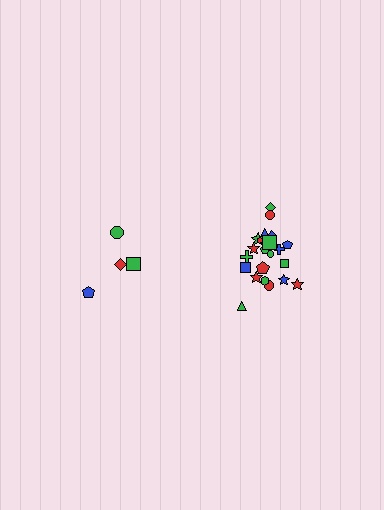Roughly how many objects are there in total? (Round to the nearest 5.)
Roughly 25 objects in total.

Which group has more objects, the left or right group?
The right group.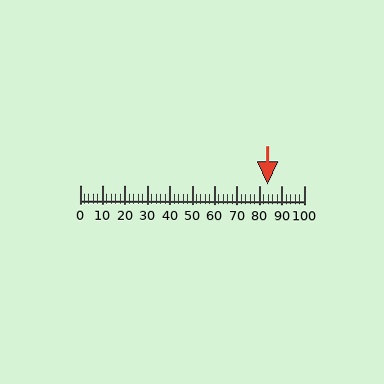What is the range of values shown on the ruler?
The ruler shows values from 0 to 100.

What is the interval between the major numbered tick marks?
The major tick marks are spaced 10 units apart.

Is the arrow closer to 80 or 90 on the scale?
The arrow is closer to 80.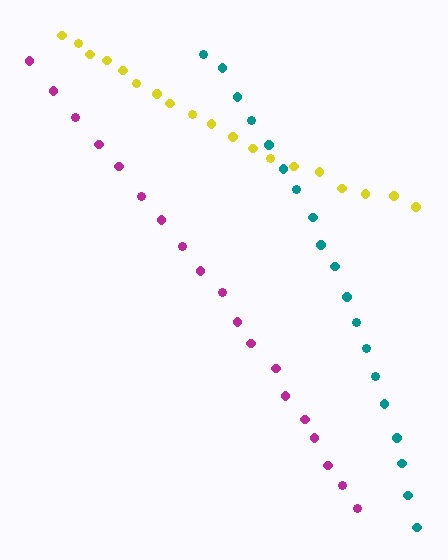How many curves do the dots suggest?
There are 3 distinct paths.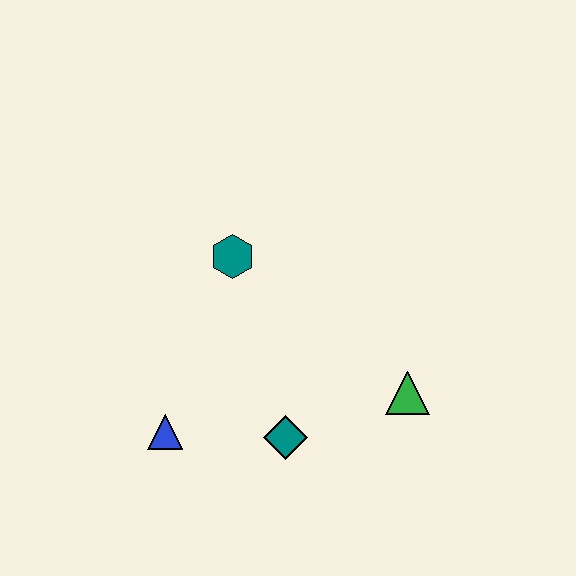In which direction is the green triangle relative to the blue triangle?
The green triangle is to the right of the blue triangle.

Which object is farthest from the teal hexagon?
The green triangle is farthest from the teal hexagon.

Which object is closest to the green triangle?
The teal diamond is closest to the green triangle.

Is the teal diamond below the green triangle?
Yes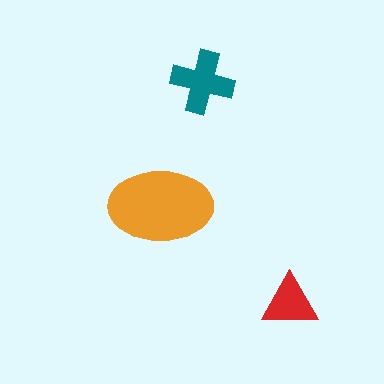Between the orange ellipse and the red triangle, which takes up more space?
The orange ellipse.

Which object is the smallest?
The red triangle.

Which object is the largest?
The orange ellipse.